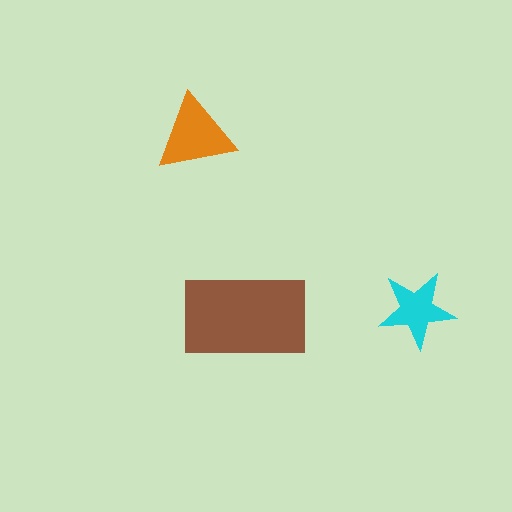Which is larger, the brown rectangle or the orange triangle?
The brown rectangle.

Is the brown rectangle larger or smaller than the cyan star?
Larger.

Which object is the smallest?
The cyan star.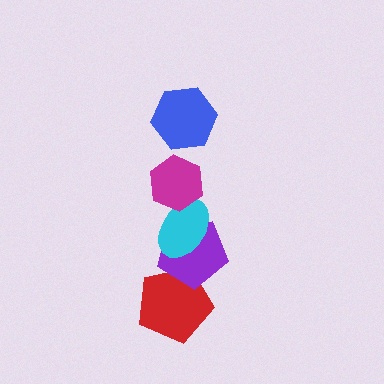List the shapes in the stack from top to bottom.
From top to bottom: the blue hexagon, the magenta hexagon, the cyan ellipse, the purple pentagon, the red pentagon.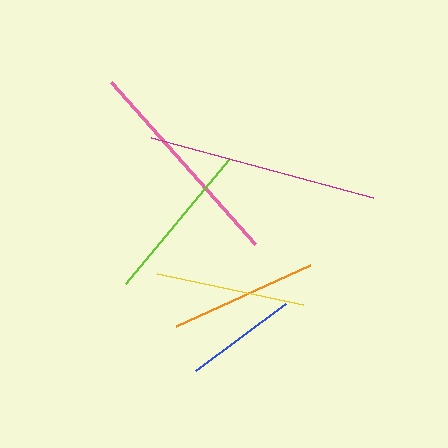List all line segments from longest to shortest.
From longest to shortest: magenta, pink, lime, yellow, orange, blue.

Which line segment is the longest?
The magenta line is the longest at approximately 231 pixels.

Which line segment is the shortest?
The blue line is the shortest at approximately 112 pixels.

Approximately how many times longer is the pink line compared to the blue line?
The pink line is approximately 1.9 times the length of the blue line.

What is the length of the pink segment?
The pink segment is approximately 216 pixels long.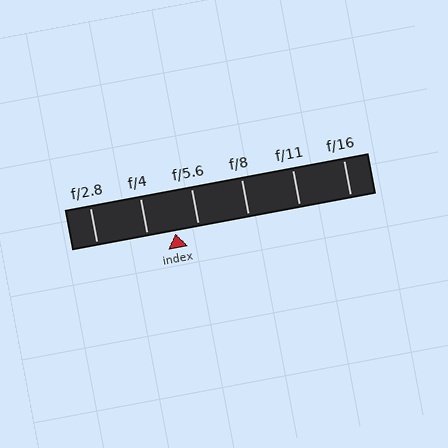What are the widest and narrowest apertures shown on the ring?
The widest aperture shown is f/2.8 and the narrowest is f/16.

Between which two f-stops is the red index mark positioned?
The index mark is between f/4 and f/5.6.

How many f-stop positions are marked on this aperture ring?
There are 6 f-stop positions marked.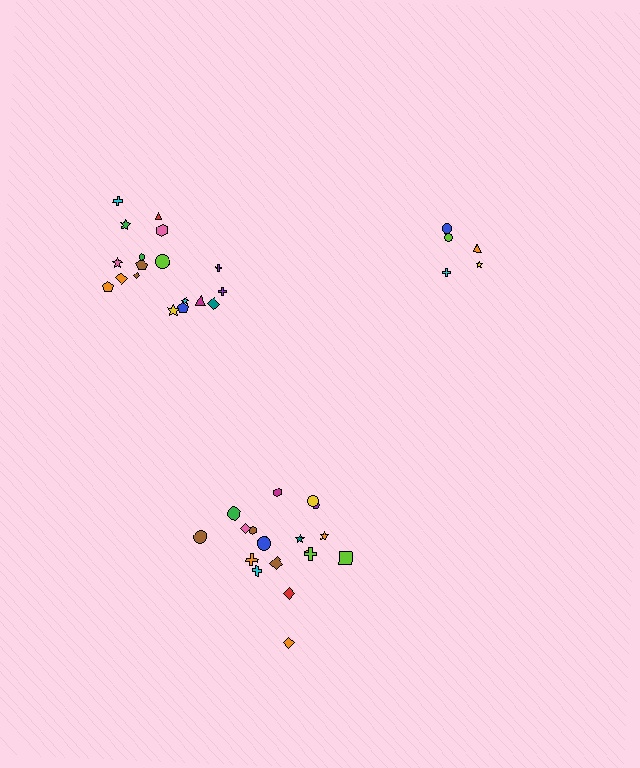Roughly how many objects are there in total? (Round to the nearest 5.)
Roughly 40 objects in total.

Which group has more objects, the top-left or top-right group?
The top-left group.